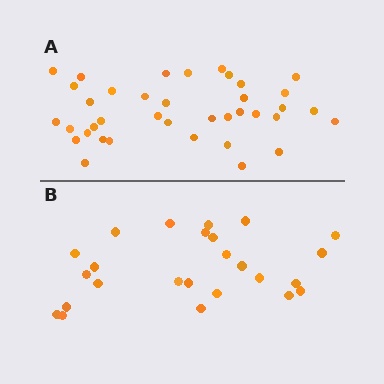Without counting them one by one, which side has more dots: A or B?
Region A (the top region) has more dots.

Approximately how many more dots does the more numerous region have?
Region A has approximately 15 more dots than region B.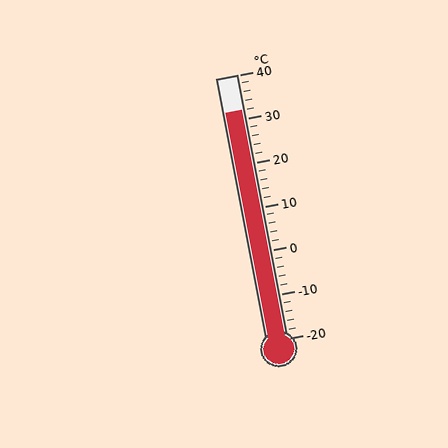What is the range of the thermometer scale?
The thermometer scale ranges from -20°C to 40°C.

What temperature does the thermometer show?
The thermometer shows approximately 32°C.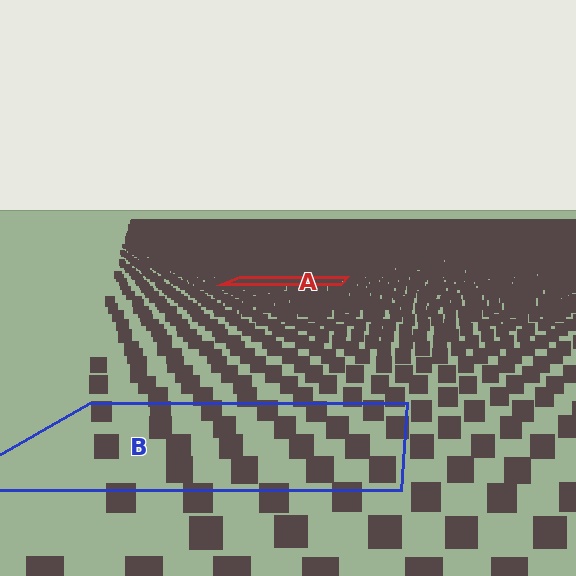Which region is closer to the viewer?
Region B is closer. The texture elements there are larger and more spread out.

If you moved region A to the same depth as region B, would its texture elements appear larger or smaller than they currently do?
They would appear larger. At a closer depth, the same texture elements are projected at a bigger on-screen size.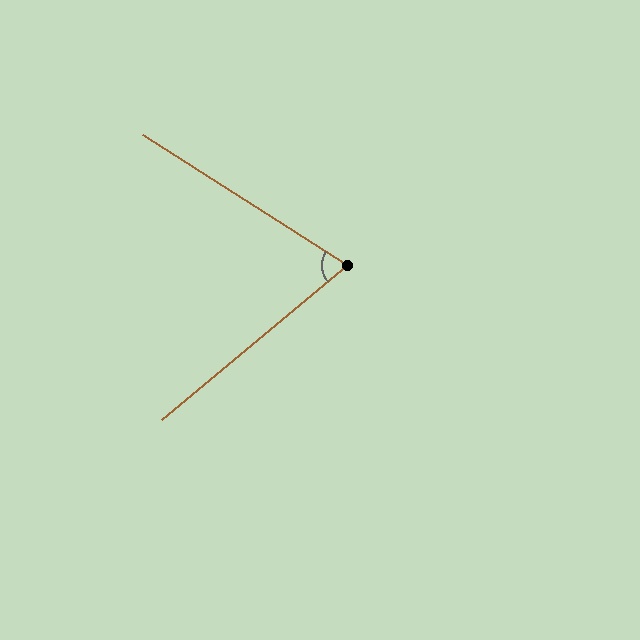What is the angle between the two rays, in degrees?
Approximately 72 degrees.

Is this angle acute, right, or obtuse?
It is acute.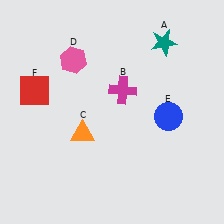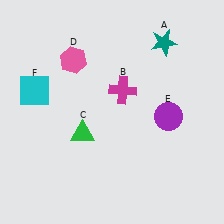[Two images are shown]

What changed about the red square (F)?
In Image 1, F is red. In Image 2, it changed to cyan.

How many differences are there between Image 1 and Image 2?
There are 3 differences between the two images.